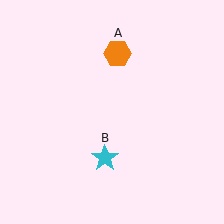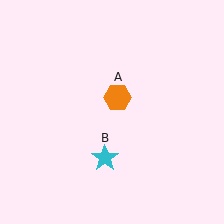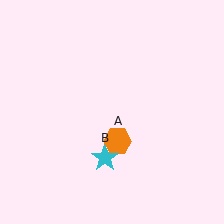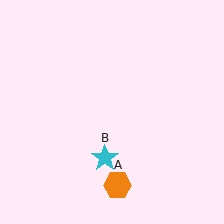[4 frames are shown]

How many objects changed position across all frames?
1 object changed position: orange hexagon (object A).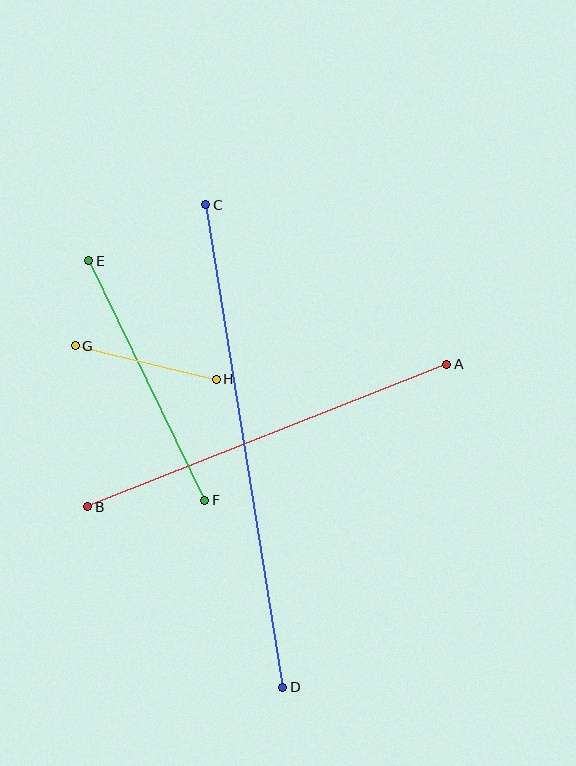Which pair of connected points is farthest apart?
Points C and D are farthest apart.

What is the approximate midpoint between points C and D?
The midpoint is at approximately (244, 446) pixels.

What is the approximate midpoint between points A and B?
The midpoint is at approximately (267, 435) pixels.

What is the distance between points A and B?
The distance is approximately 386 pixels.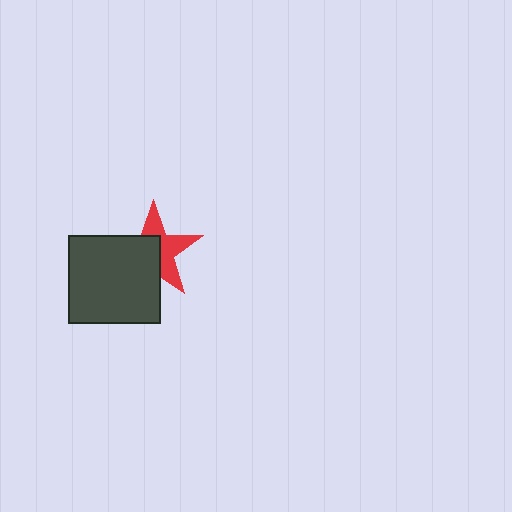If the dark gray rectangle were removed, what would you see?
You would see the complete red star.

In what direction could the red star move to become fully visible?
The red star could move toward the upper-right. That would shift it out from behind the dark gray rectangle entirely.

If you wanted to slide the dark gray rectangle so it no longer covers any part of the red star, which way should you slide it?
Slide it toward the lower-left — that is the most direct way to separate the two shapes.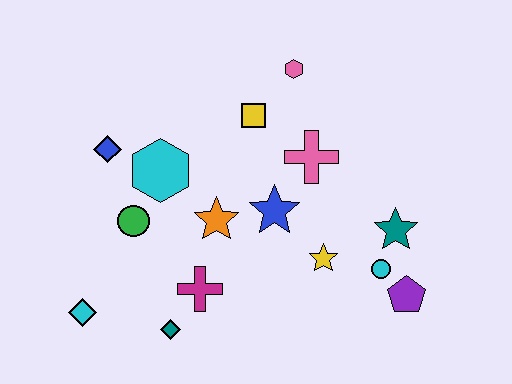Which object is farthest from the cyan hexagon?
The purple pentagon is farthest from the cyan hexagon.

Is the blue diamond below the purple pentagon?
No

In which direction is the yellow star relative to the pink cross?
The yellow star is below the pink cross.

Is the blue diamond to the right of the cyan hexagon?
No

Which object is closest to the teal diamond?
The magenta cross is closest to the teal diamond.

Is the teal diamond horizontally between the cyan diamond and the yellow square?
Yes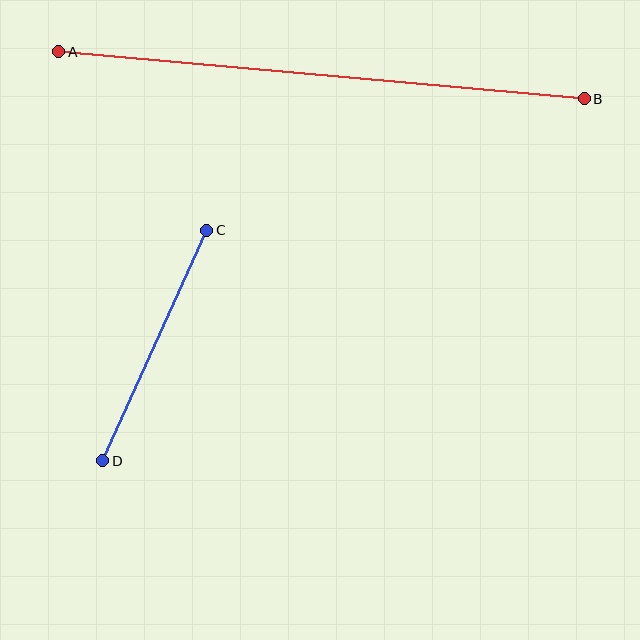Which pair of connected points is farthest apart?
Points A and B are farthest apart.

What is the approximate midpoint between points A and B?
The midpoint is at approximately (321, 75) pixels.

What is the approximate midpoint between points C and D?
The midpoint is at approximately (155, 346) pixels.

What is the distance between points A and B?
The distance is approximately 528 pixels.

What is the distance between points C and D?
The distance is approximately 253 pixels.